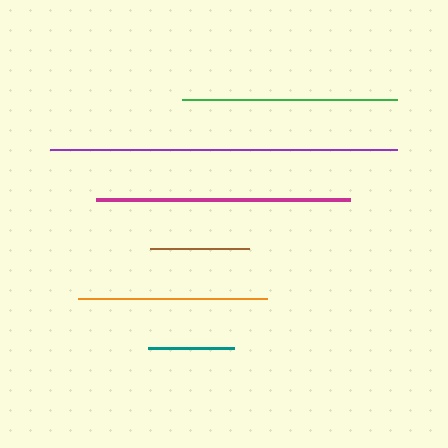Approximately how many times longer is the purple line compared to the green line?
The purple line is approximately 1.6 times the length of the green line.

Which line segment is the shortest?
The teal line is the shortest at approximately 86 pixels.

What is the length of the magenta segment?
The magenta segment is approximately 255 pixels long.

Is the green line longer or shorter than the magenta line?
The magenta line is longer than the green line.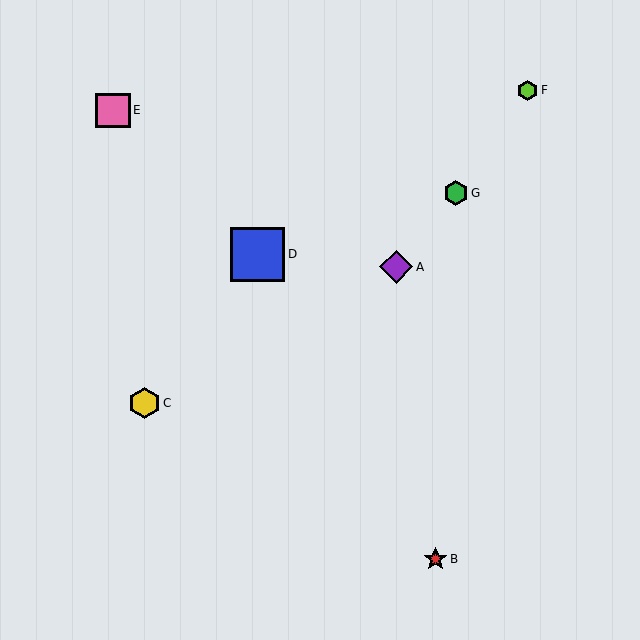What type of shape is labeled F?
Shape F is a lime hexagon.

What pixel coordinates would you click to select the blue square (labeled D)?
Click at (258, 254) to select the blue square D.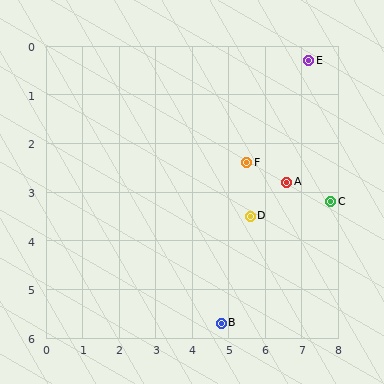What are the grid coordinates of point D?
Point D is at approximately (5.6, 3.5).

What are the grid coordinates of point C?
Point C is at approximately (7.8, 3.2).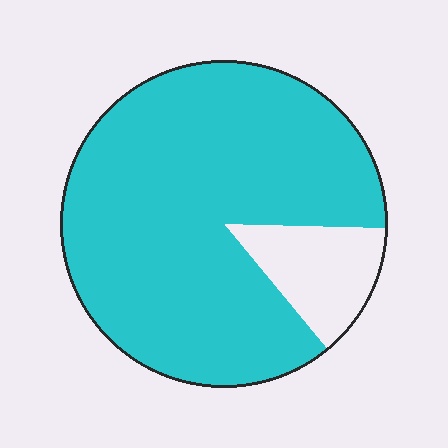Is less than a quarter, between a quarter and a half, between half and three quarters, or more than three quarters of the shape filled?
More than three quarters.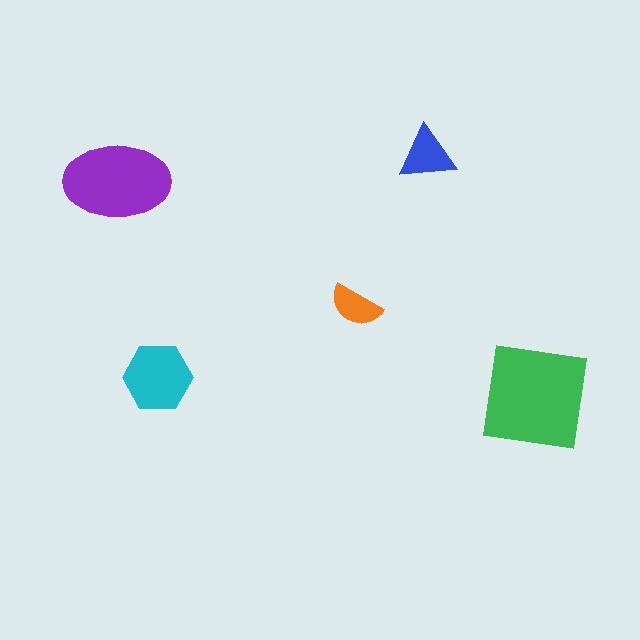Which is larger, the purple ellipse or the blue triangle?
The purple ellipse.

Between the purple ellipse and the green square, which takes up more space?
The green square.